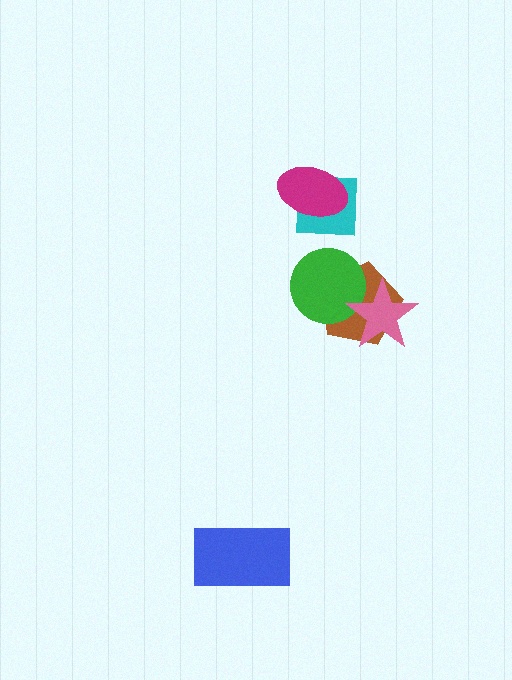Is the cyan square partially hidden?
Yes, it is partially covered by another shape.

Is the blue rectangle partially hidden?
No, no other shape covers it.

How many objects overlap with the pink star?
2 objects overlap with the pink star.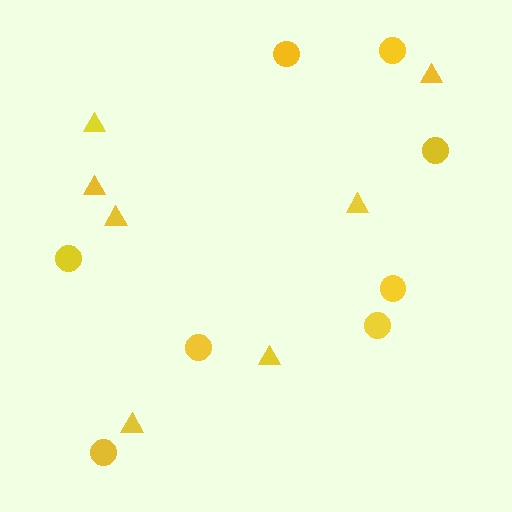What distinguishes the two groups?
There are 2 groups: one group of triangles (7) and one group of circles (8).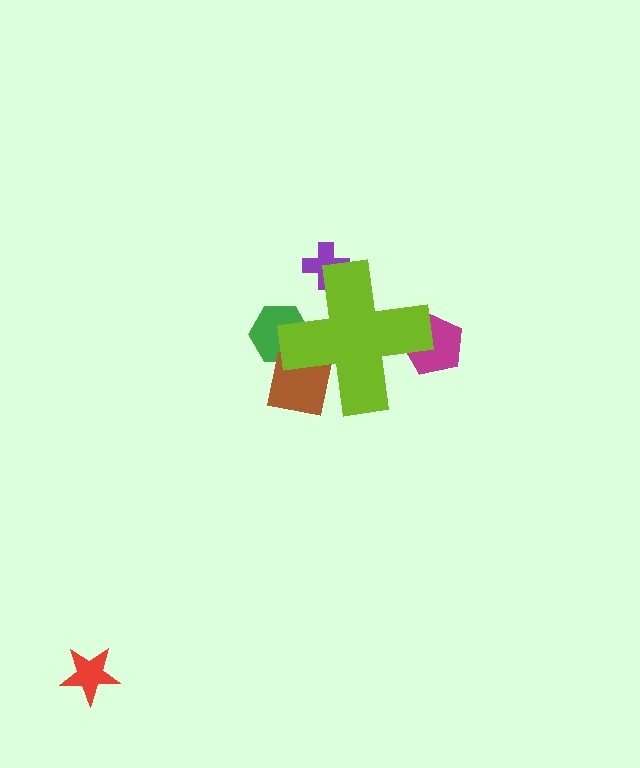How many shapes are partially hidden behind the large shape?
4 shapes are partially hidden.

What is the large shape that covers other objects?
A lime cross.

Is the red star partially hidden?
No, the red star is fully visible.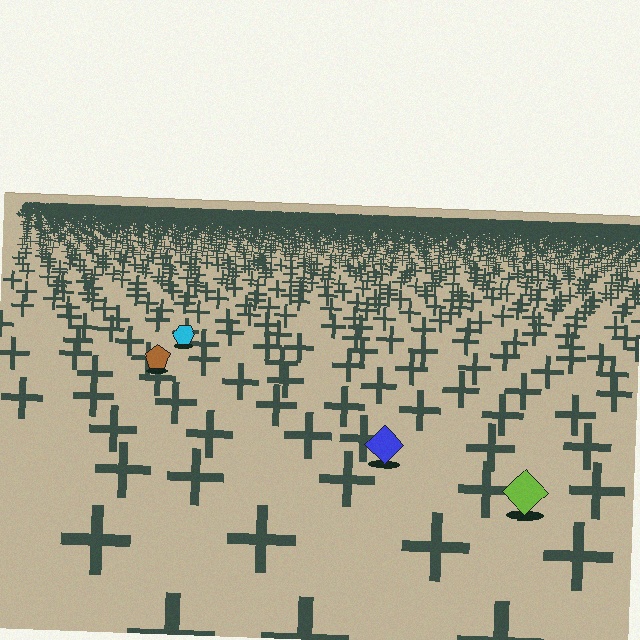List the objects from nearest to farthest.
From nearest to farthest: the lime diamond, the blue diamond, the brown pentagon, the cyan hexagon.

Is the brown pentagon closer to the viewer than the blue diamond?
No. The blue diamond is closer — you can tell from the texture gradient: the ground texture is coarser near it.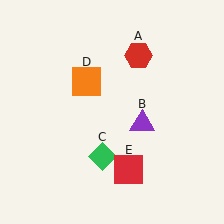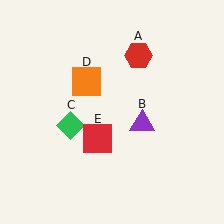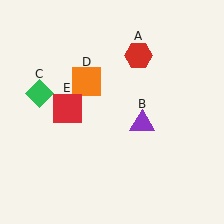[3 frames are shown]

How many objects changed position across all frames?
2 objects changed position: green diamond (object C), red square (object E).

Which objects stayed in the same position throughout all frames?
Red hexagon (object A) and purple triangle (object B) and orange square (object D) remained stationary.